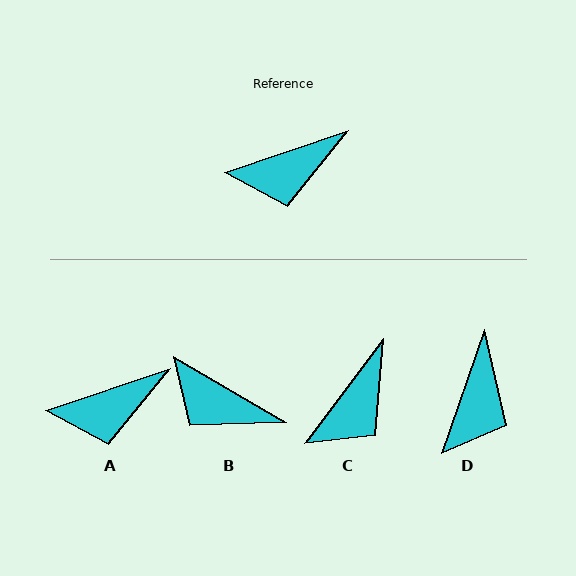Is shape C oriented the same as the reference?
No, it is off by about 34 degrees.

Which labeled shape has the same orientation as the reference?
A.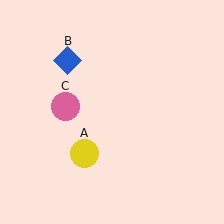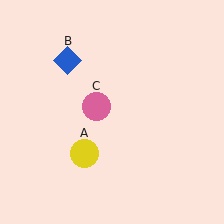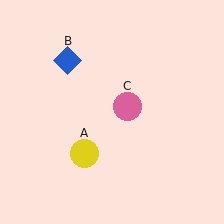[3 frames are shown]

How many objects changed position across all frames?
1 object changed position: pink circle (object C).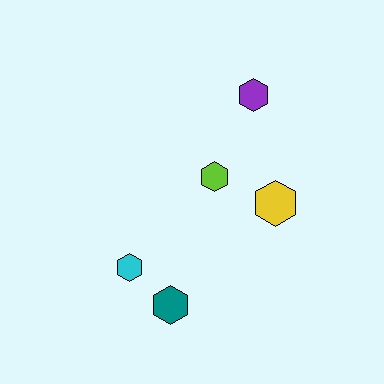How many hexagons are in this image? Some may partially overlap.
There are 5 hexagons.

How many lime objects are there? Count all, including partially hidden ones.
There is 1 lime object.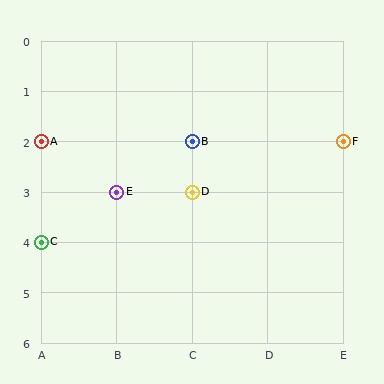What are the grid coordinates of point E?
Point E is at grid coordinates (B, 3).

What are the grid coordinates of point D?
Point D is at grid coordinates (C, 3).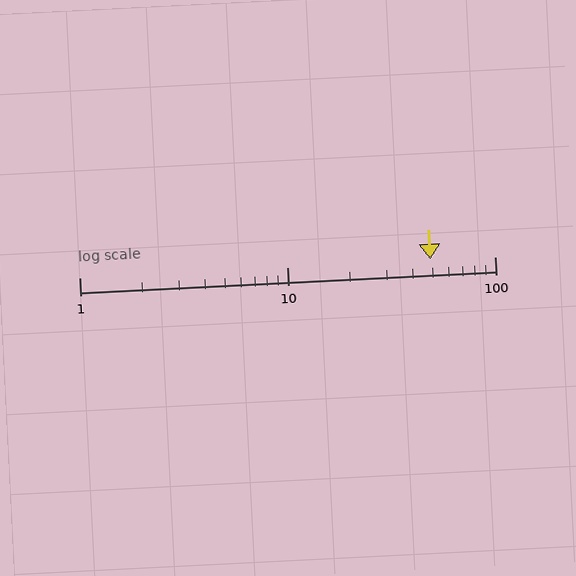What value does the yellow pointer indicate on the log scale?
The pointer indicates approximately 49.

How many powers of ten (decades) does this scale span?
The scale spans 2 decades, from 1 to 100.